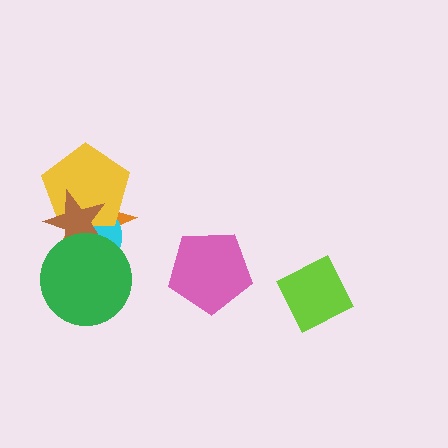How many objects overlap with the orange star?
4 objects overlap with the orange star.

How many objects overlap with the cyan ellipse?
4 objects overlap with the cyan ellipse.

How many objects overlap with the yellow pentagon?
3 objects overlap with the yellow pentagon.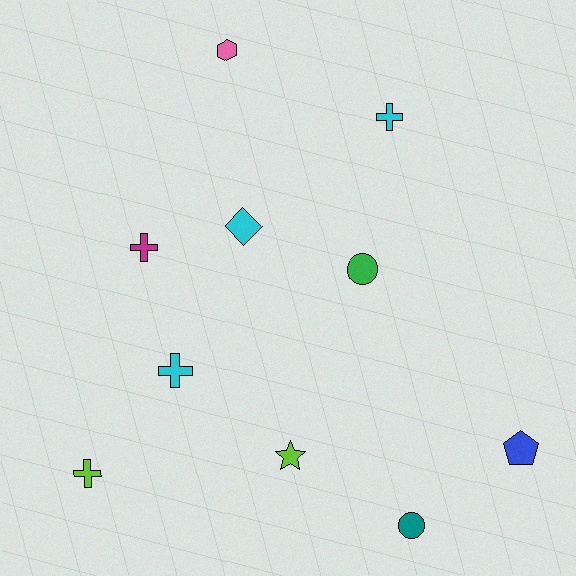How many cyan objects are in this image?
There are 3 cyan objects.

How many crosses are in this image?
There are 4 crosses.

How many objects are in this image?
There are 10 objects.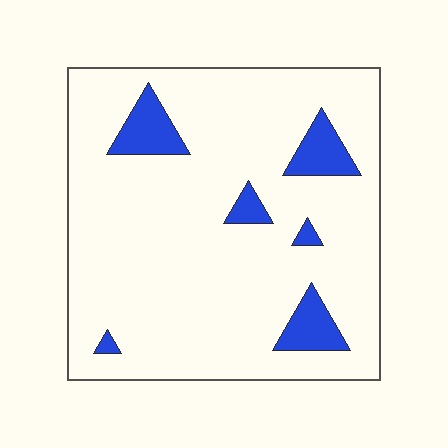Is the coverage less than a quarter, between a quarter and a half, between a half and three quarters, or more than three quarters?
Less than a quarter.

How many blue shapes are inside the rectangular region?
6.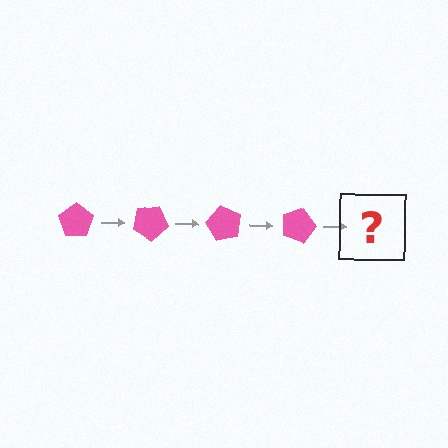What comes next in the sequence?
The next element should be a pink pentagon rotated 120 degrees.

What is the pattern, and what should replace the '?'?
The pattern is that the pentagon rotates 30 degrees each step. The '?' should be a pink pentagon rotated 120 degrees.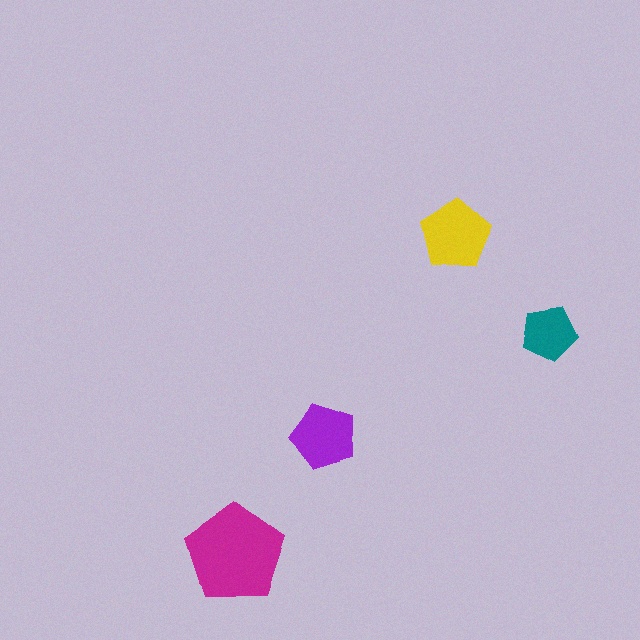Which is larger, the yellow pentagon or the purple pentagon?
The yellow one.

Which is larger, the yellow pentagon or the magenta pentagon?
The magenta one.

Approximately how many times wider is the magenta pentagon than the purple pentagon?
About 1.5 times wider.